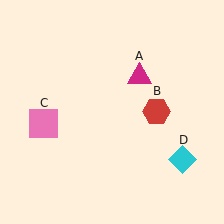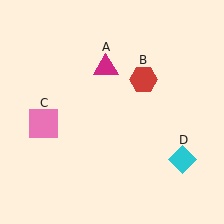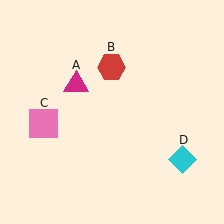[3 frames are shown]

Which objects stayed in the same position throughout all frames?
Pink square (object C) and cyan diamond (object D) remained stationary.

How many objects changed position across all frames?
2 objects changed position: magenta triangle (object A), red hexagon (object B).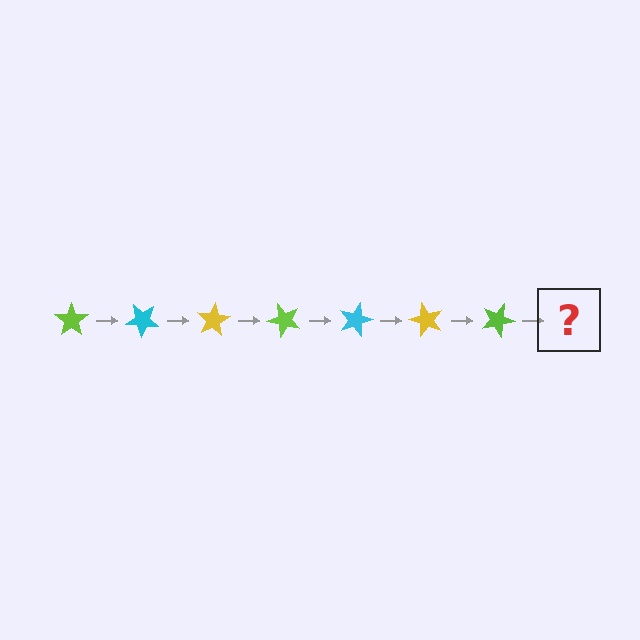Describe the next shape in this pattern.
It should be a cyan star, rotated 280 degrees from the start.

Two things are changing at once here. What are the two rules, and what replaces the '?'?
The two rules are that it rotates 40 degrees each step and the color cycles through lime, cyan, and yellow. The '?' should be a cyan star, rotated 280 degrees from the start.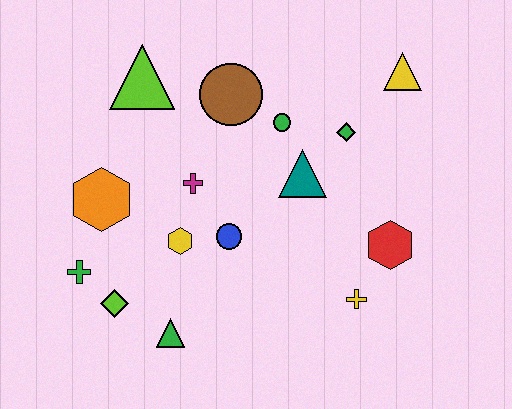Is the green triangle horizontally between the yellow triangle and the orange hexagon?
Yes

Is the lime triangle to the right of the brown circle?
No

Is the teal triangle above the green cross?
Yes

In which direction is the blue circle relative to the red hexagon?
The blue circle is to the left of the red hexagon.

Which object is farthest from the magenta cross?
The yellow triangle is farthest from the magenta cross.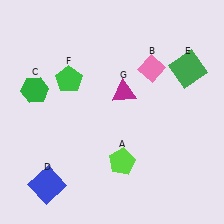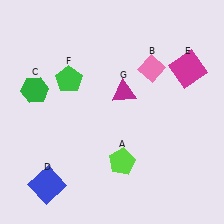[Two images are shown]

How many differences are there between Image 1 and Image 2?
There is 1 difference between the two images.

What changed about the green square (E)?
In Image 1, E is green. In Image 2, it changed to magenta.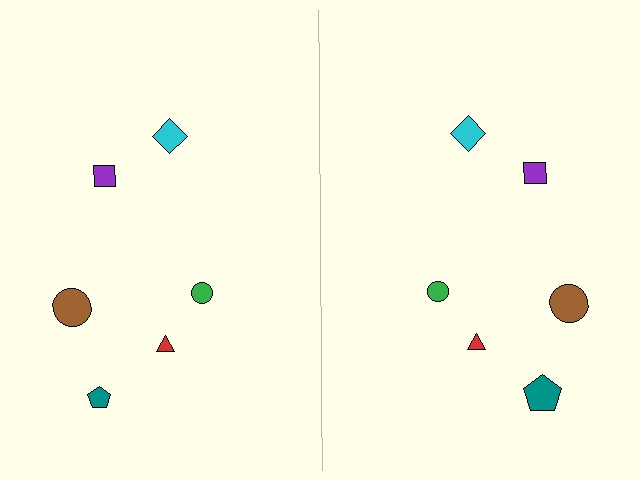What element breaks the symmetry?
The teal pentagon on the right side has a different size than its mirror counterpart.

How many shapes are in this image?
There are 12 shapes in this image.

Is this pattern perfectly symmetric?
No, the pattern is not perfectly symmetric. The teal pentagon on the right side has a different size than its mirror counterpart.